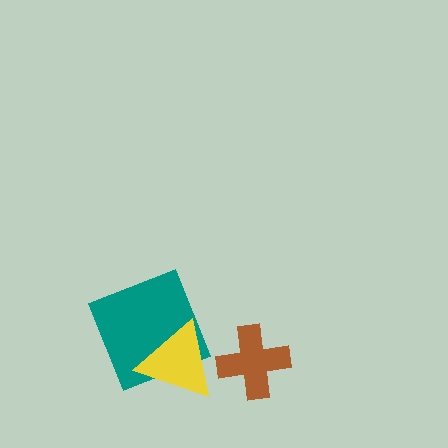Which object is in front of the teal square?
The yellow triangle is in front of the teal square.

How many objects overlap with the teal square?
1 object overlaps with the teal square.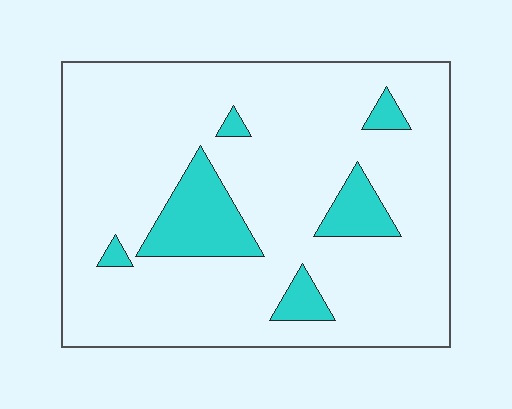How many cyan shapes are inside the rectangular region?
6.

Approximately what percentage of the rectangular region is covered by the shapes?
Approximately 15%.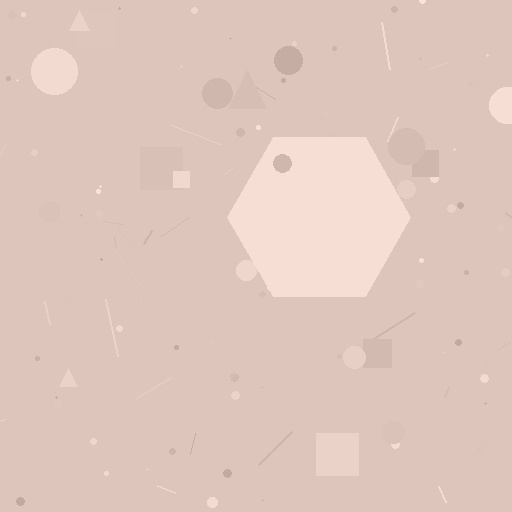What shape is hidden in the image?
A hexagon is hidden in the image.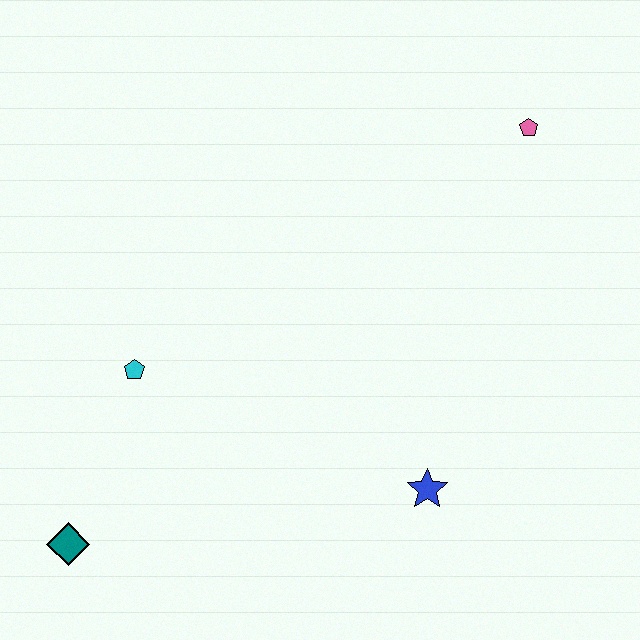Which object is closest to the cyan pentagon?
The teal diamond is closest to the cyan pentagon.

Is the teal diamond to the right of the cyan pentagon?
No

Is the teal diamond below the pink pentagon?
Yes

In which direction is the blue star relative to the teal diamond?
The blue star is to the right of the teal diamond.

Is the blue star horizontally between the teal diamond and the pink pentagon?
Yes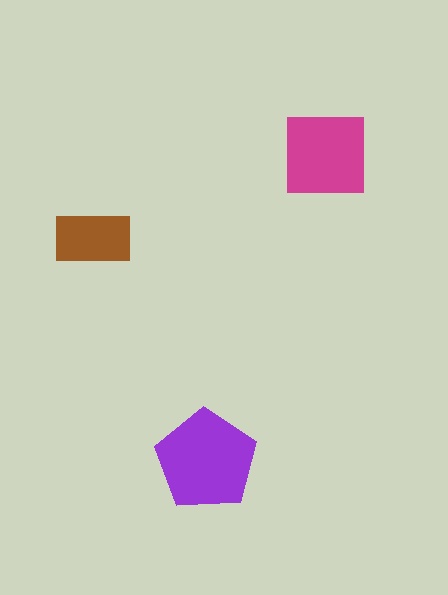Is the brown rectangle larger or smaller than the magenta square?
Smaller.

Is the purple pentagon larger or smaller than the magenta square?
Larger.